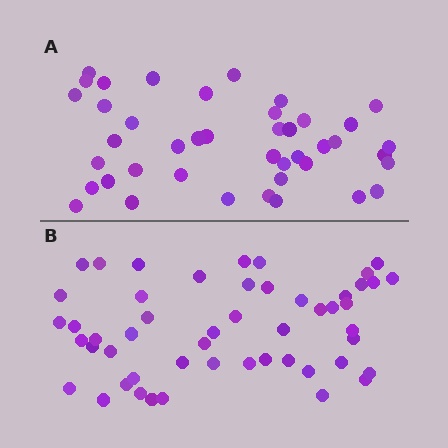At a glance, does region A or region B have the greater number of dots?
Region B (the bottom region) has more dots.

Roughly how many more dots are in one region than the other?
Region B has roughly 8 or so more dots than region A.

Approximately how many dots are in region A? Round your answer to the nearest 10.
About 40 dots. (The exact count is 42, which rounds to 40.)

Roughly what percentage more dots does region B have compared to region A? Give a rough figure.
About 20% more.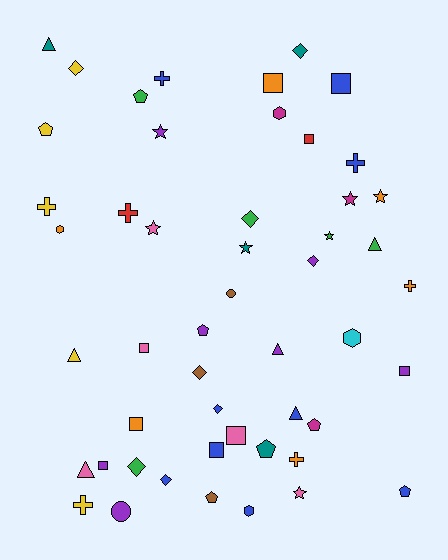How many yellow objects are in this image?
There are 5 yellow objects.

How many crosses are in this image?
There are 7 crosses.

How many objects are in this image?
There are 50 objects.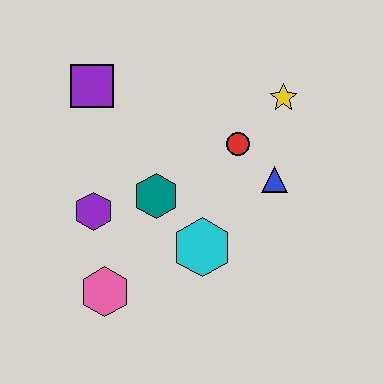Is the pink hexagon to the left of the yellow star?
Yes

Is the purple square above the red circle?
Yes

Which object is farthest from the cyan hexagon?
The purple square is farthest from the cyan hexagon.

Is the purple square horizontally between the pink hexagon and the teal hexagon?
No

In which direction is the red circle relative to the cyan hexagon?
The red circle is above the cyan hexagon.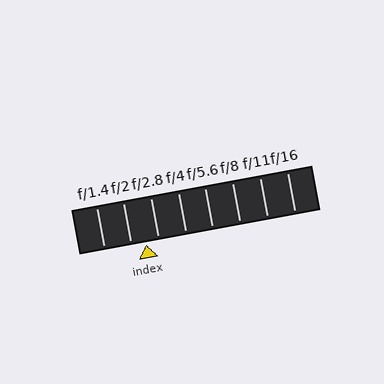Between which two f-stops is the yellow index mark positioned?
The index mark is between f/2 and f/2.8.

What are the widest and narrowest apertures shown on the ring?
The widest aperture shown is f/1.4 and the narrowest is f/16.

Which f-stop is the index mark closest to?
The index mark is closest to f/2.8.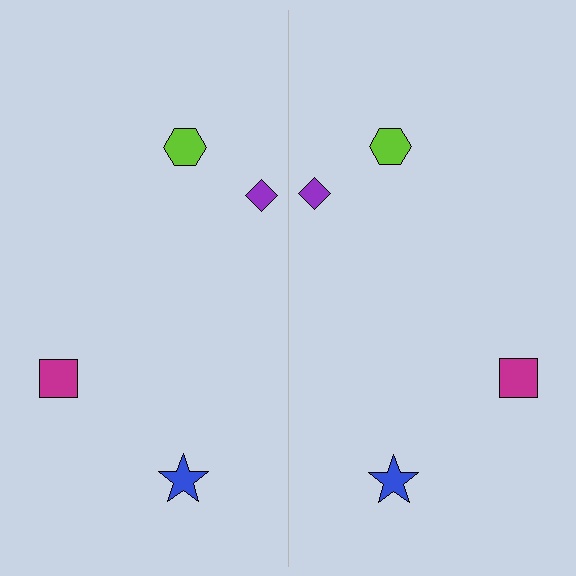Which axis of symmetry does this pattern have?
The pattern has a vertical axis of symmetry running through the center of the image.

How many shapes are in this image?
There are 8 shapes in this image.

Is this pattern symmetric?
Yes, this pattern has bilateral (reflection) symmetry.